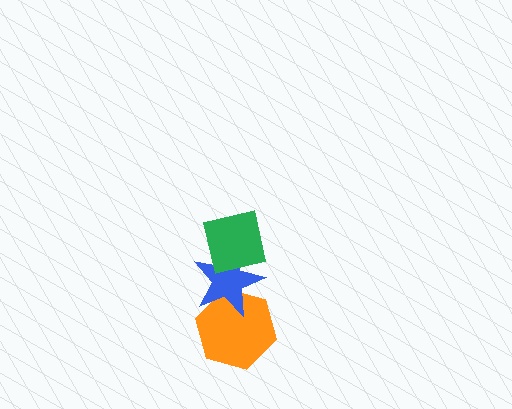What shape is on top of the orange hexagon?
The blue star is on top of the orange hexagon.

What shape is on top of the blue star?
The green square is on top of the blue star.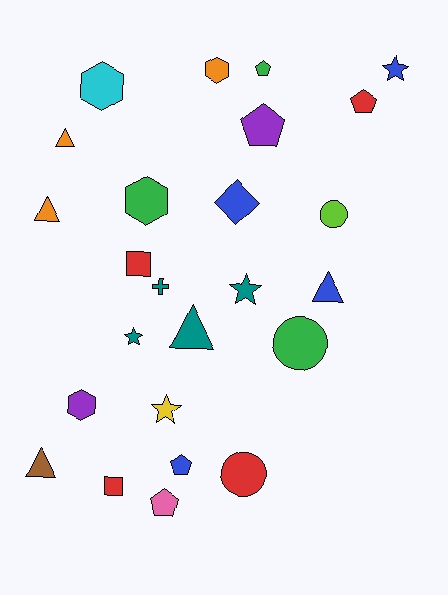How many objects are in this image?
There are 25 objects.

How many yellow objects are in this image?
There is 1 yellow object.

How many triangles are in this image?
There are 5 triangles.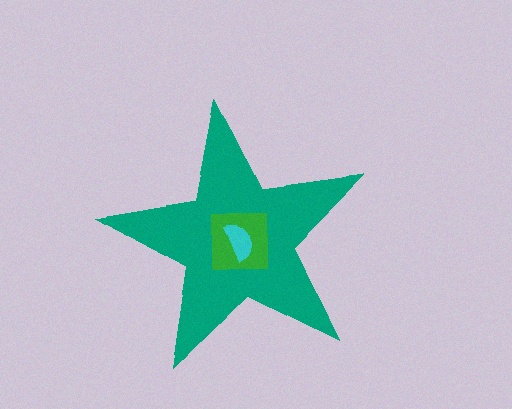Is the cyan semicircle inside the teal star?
Yes.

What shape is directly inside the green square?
The cyan semicircle.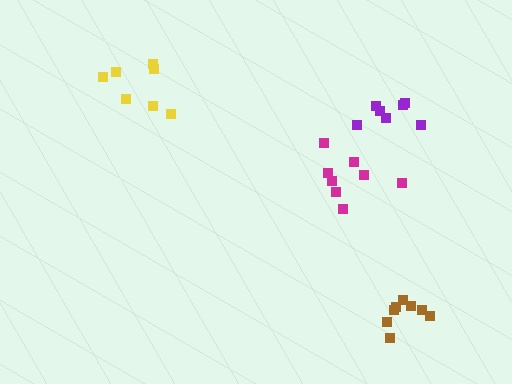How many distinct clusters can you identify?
There are 4 distinct clusters.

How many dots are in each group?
Group 1: 8 dots, Group 2: 7 dots, Group 3: 7 dots, Group 4: 8 dots (30 total).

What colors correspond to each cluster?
The clusters are colored: brown, purple, yellow, magenta.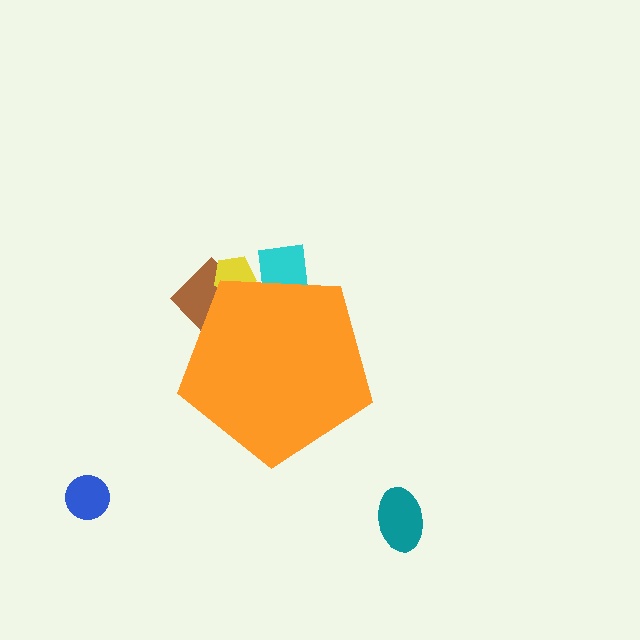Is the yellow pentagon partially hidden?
Yes, the yellow pentagon is partially hidden behind the orange pentagon.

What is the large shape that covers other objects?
An orange pentagon.